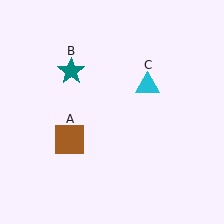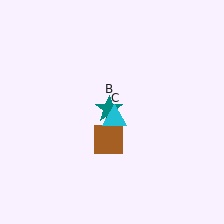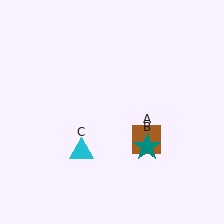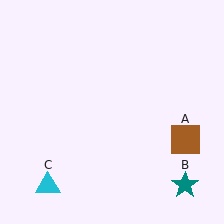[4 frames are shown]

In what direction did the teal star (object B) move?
The teal star (object B) moved down and to the right.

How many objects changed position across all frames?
3 objects changed position: brown square (object A), teal star (object B), cyan triangle (object C).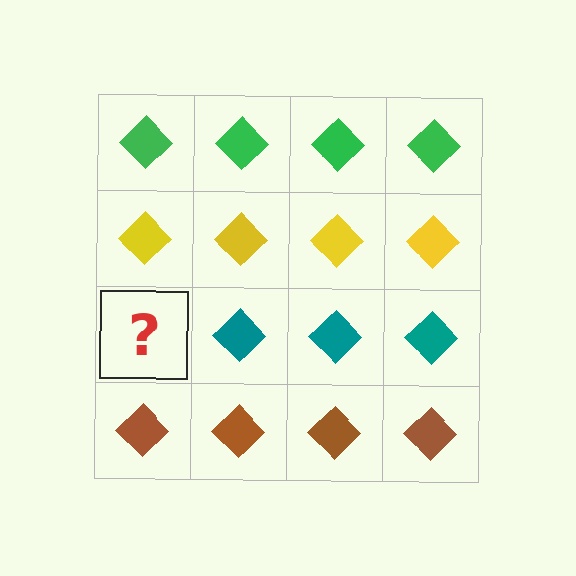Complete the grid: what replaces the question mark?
The question mark should be replaced with a teal diamond.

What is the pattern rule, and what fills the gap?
The rule is that each row has a consistent color. The gap should be filled with a teal diamond.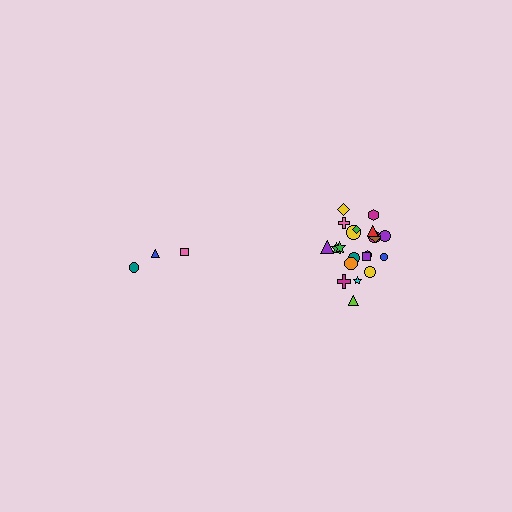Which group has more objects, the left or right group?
The right group.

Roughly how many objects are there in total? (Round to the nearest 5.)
Roughly 25 objects in total.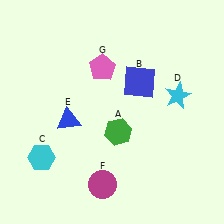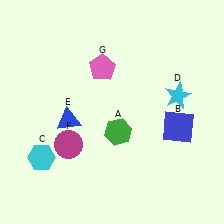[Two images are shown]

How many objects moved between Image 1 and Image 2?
2 objects moved between the two images.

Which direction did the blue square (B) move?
The blue square (B) moved down.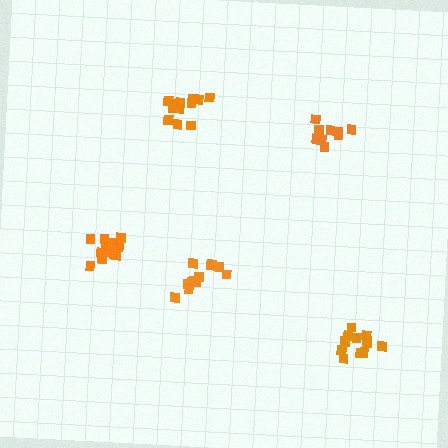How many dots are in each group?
Group 1: 12 dots, Group 2: 12 dots, Group 3: 13 dots, Group 4: 14 dots, Group 5: 10 dots (61 total).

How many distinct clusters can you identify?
There are 5 distinct clusters.